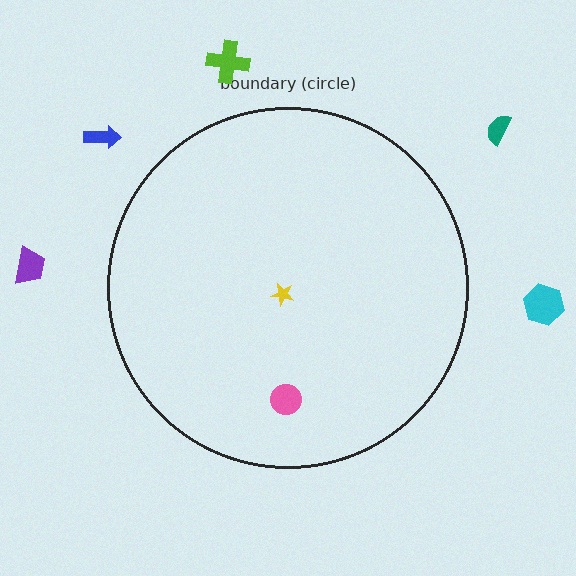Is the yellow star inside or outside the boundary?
Inside.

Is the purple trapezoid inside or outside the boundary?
Outside.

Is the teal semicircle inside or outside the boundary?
Outside.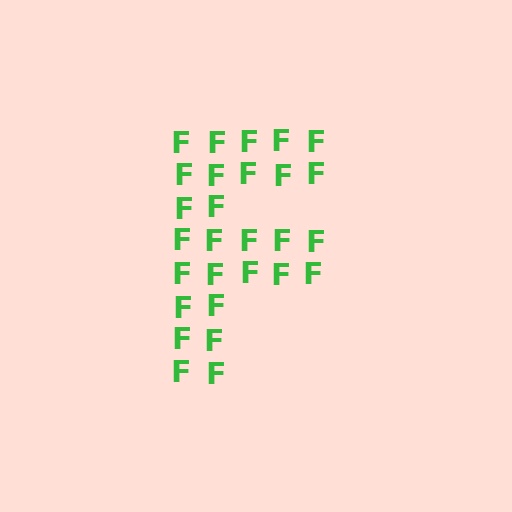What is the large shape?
The large shape is the letter F.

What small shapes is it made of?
It is made of small letter F's.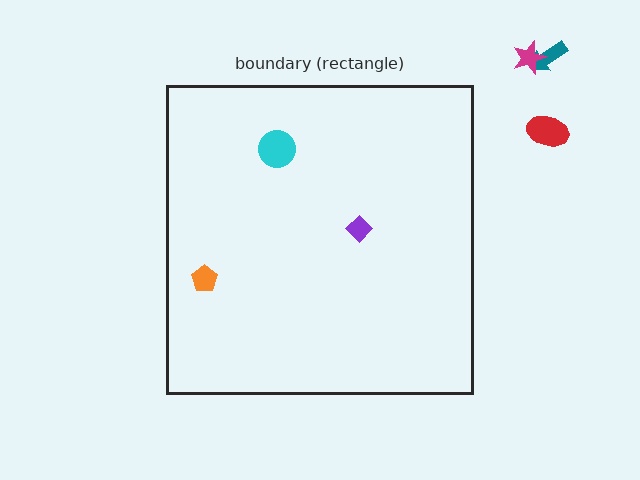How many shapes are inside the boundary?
3 inside, 3 outside.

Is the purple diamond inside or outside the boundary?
Inside.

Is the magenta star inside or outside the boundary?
Outside.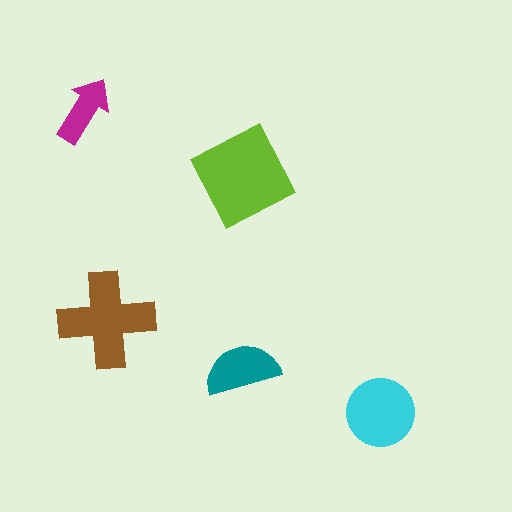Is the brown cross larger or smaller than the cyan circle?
Larger.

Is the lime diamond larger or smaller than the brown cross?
Larger.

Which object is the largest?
The lime diamond.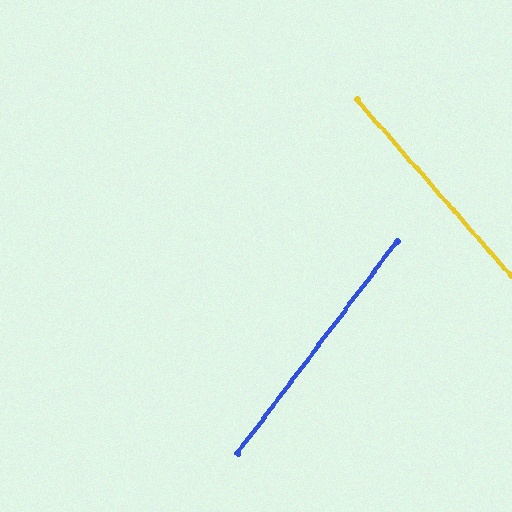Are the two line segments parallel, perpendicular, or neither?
Neither parallel nor perpendicular — they differ by about 78°.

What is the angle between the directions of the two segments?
Approximately 78 degrees.